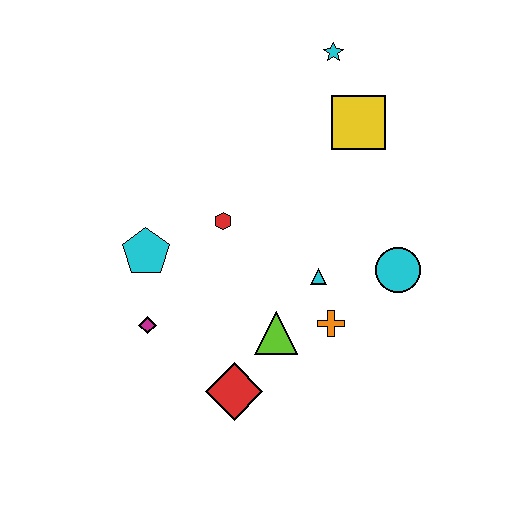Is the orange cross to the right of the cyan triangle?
Yes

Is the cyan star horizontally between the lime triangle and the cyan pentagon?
No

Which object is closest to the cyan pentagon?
The magenta diamond is closest to the cyan pentagon.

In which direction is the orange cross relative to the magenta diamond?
The orange cross is to the right of the magenta diamond.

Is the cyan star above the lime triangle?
Yes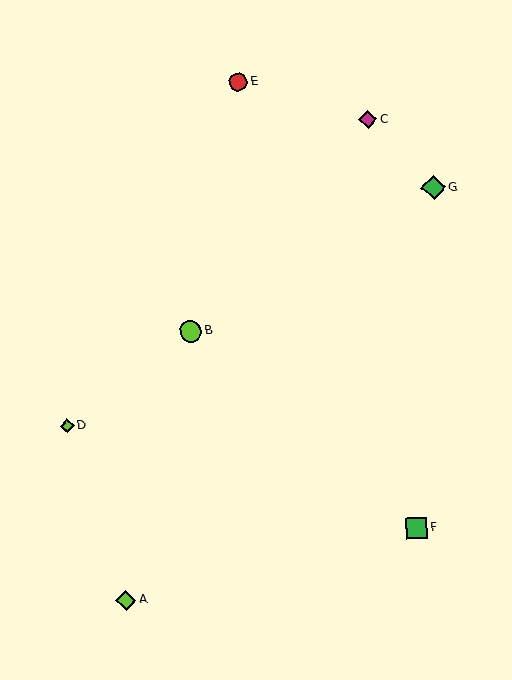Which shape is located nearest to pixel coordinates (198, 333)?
The lime circle (labeled B) at (190, 331) is nearest to that location.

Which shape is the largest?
The green diamond (labeled G) is the largest.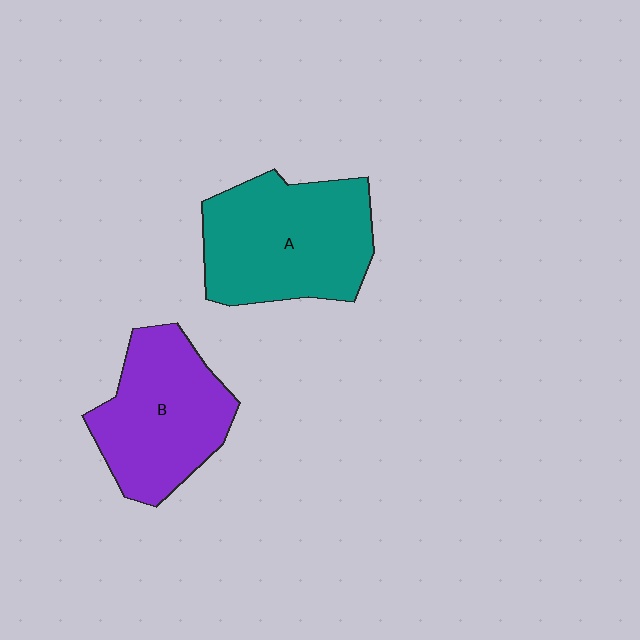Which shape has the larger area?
Shape A (teal).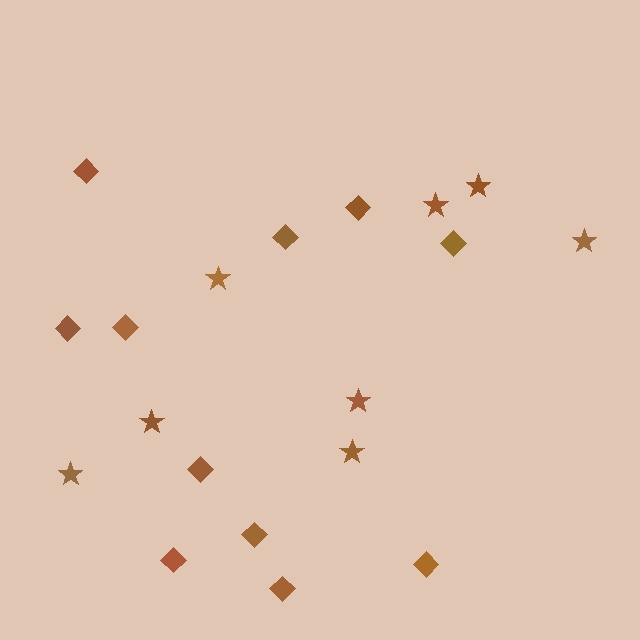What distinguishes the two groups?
There are 2 groups: one group of diamonds (11) and one group of stars (8).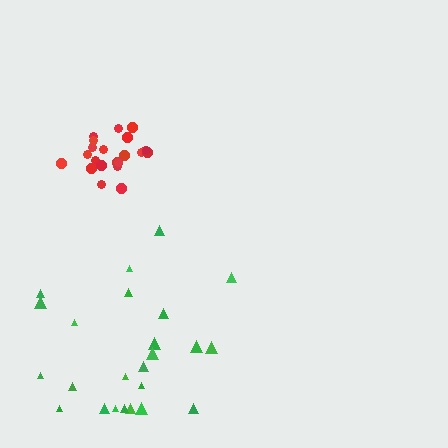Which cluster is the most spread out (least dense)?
Green.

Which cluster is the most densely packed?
Red.